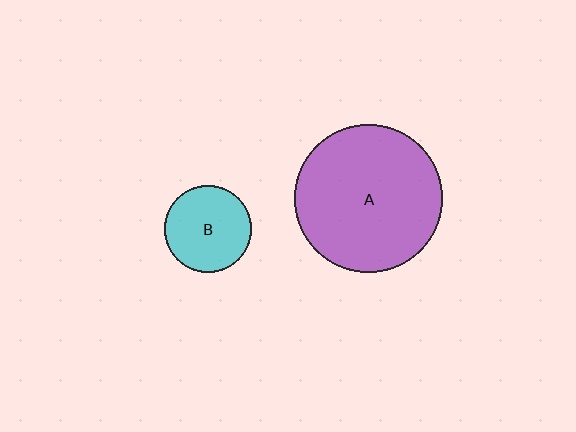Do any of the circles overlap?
No, none of the circles overlap.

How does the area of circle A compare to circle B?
Approximately 2.9 times.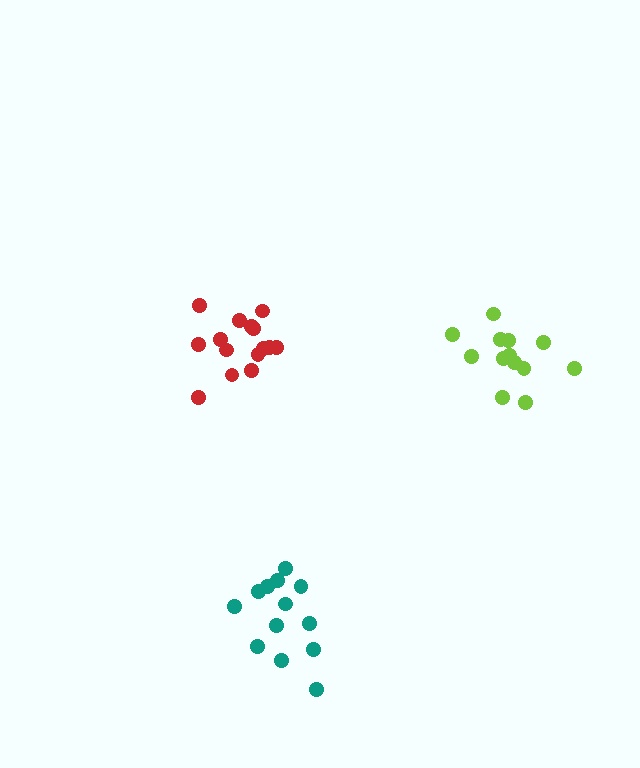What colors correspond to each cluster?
The clusters are colored: teal, red, lime.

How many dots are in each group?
Group 1: 13 dots, Group 2: 15 dots, Group 3: 13 dots (41 total).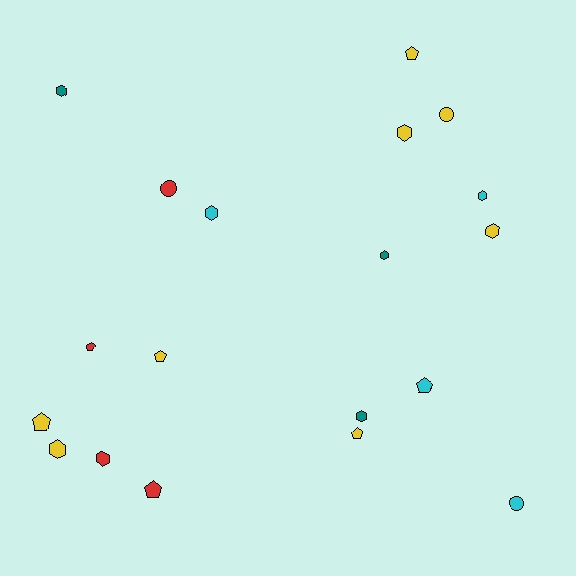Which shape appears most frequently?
Hexagon, with 9 objects.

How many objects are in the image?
There are 19 objects.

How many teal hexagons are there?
There are 3 teal hexagons.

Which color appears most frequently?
Yellow, with 8 objects.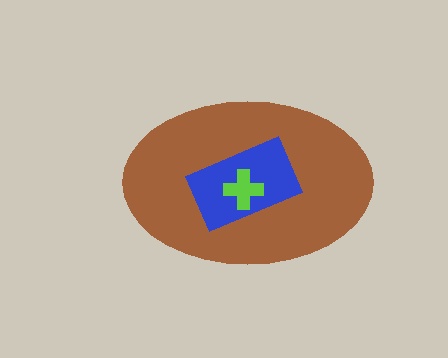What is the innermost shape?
The lime cross.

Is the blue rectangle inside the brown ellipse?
Yes.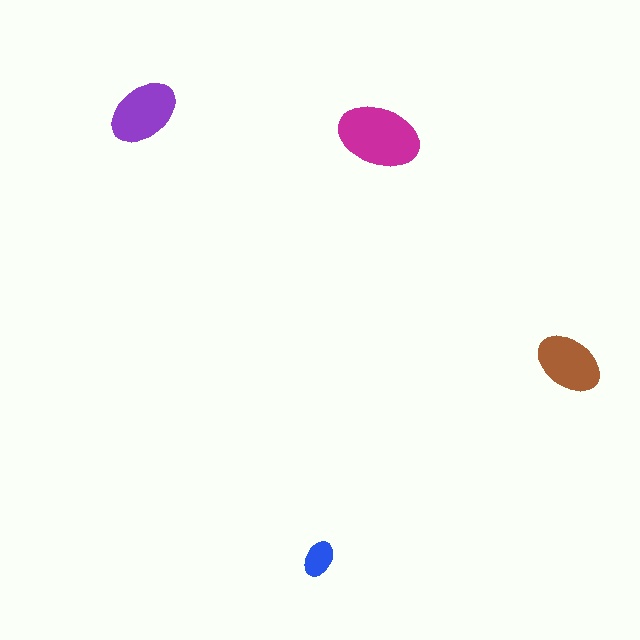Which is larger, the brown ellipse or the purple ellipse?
The purple one.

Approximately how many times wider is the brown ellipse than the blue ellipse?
About 2 times wider.